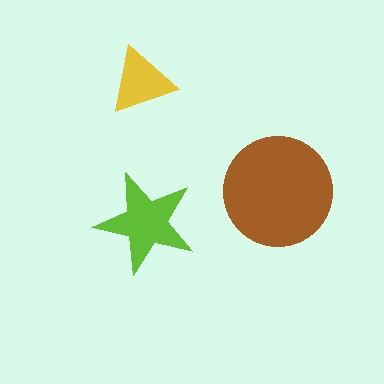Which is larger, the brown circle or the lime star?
The brown circle.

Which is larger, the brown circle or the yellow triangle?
The brown circle.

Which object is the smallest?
The yellow triangle.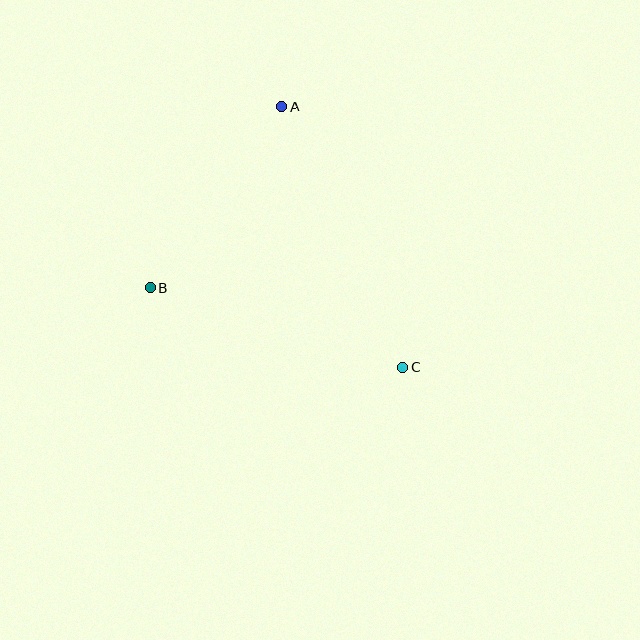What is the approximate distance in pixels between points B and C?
The distance between B and C is approximately 265 pixels.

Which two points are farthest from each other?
Points A and C are farthest from each other.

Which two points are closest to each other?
Points A and B are closest to each other.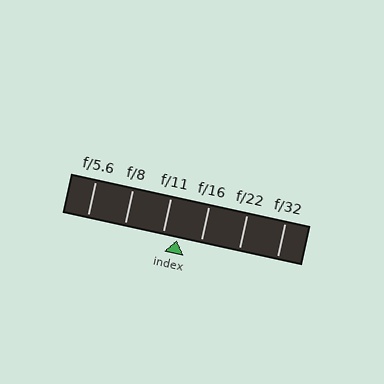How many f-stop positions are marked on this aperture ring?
There are 6 f-stop positions marked.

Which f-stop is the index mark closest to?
The index mark is closest to f/11.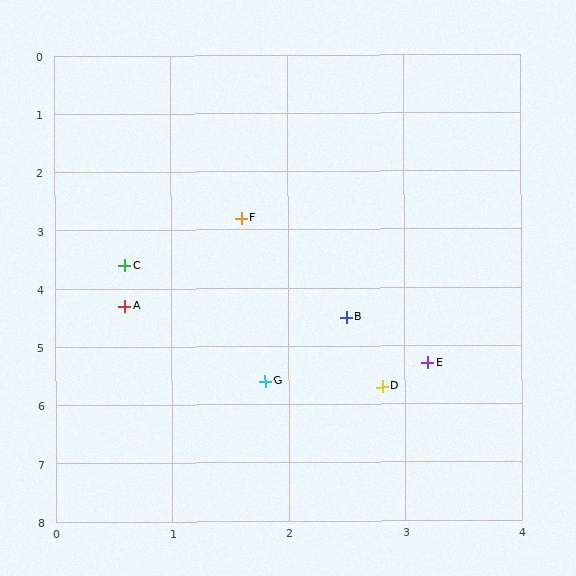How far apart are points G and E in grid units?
Points G and E are about 1.4 grid units apart.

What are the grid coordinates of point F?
Point F is at approximately (1.6, 2.8).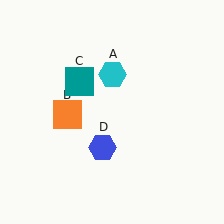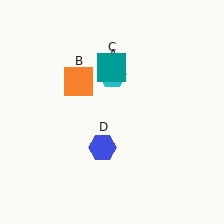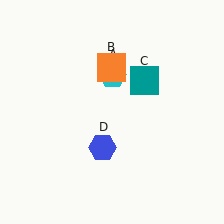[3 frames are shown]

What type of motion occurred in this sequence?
The orange square (object B), teal square (object C) rotated clockwise around the center of the scene.